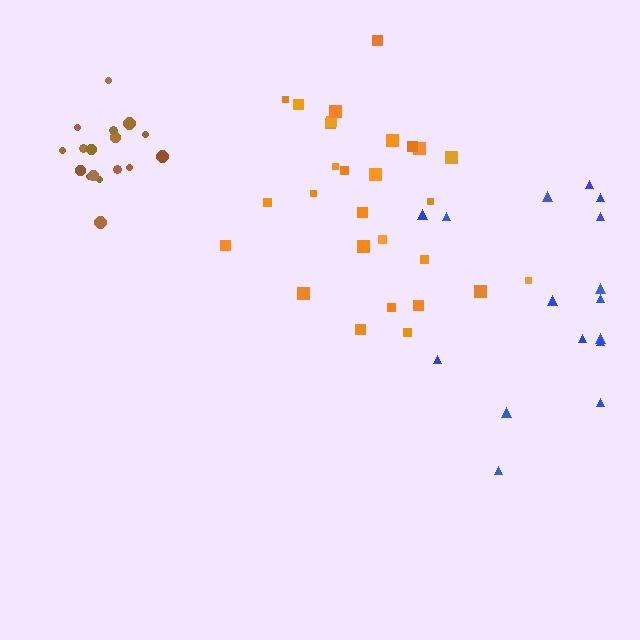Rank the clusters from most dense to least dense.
brown, orange, blue.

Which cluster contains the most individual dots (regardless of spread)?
Orange (28).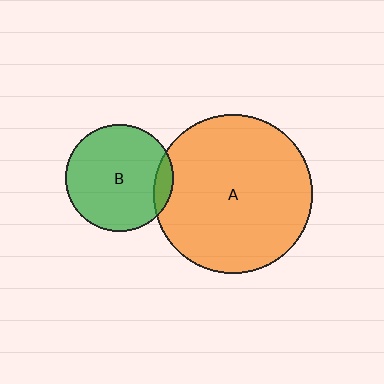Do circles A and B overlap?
Yes.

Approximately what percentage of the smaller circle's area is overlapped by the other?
Approximately 10%.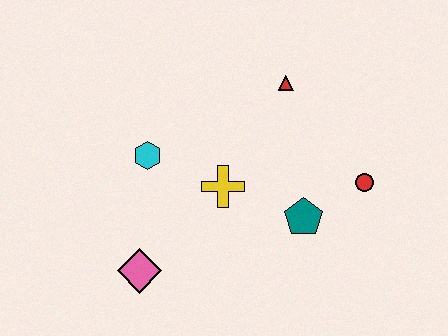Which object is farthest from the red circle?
The pink diamond is farthest from the red circle.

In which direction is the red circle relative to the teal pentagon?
The red circle is to the right of the teal pentagon.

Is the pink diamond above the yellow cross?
No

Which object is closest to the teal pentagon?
The red circle is closest to the teal pentagon.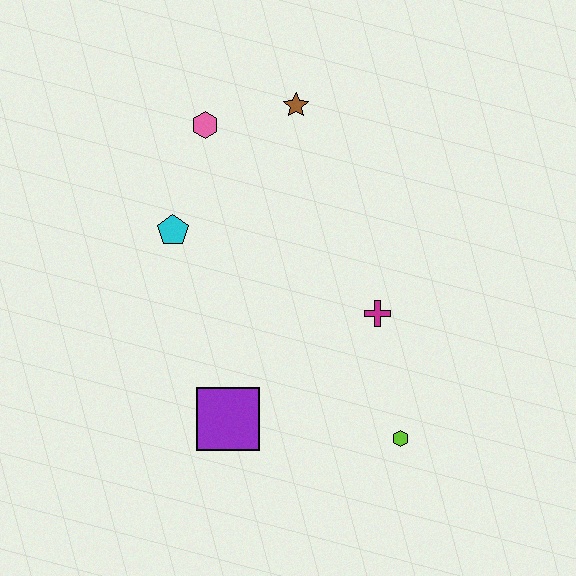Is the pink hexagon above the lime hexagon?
Yes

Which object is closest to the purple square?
The lime hexagon is closest to the purple square.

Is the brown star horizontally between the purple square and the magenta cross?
Yes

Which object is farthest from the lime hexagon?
The pink hexagon is farthest from the lime hexagon.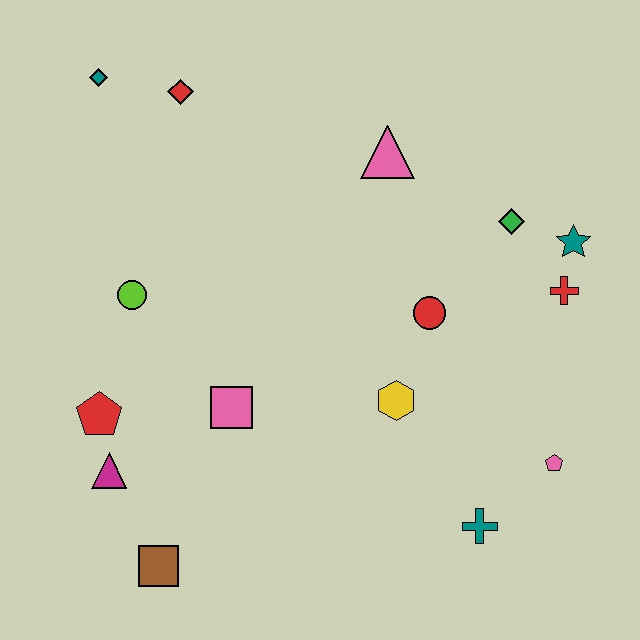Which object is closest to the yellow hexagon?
The red circle is closest to the yellow hexagon.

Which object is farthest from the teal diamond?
The pink pentagon is farthest from the teal diamond.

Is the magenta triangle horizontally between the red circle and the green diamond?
No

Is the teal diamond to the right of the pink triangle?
No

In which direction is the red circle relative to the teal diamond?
The red circle is to the right of the teal diamond.